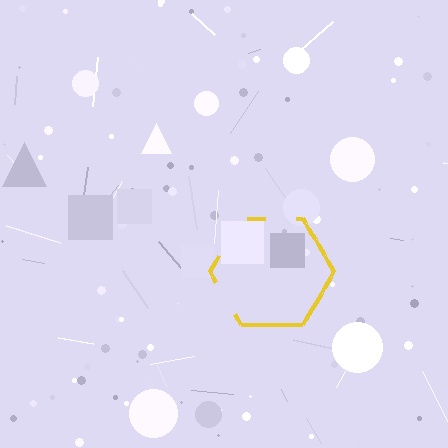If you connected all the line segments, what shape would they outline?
They would outline a hexagon.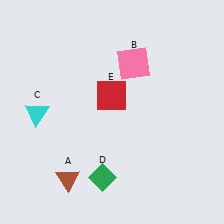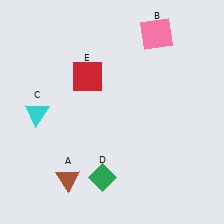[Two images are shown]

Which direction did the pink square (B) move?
The pink square (B) moved up.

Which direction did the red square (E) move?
The red square (E) moved left.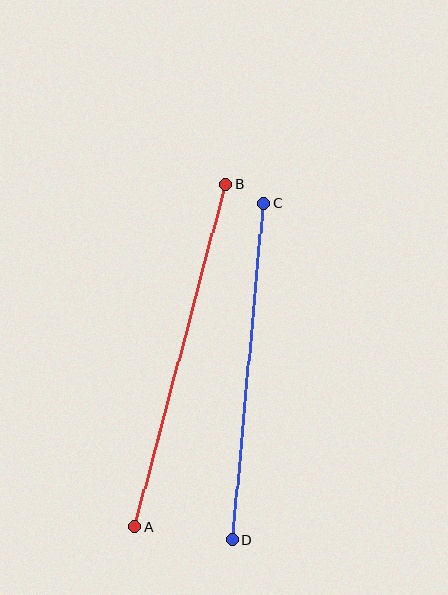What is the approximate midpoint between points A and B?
The midpoint is at approximately (180, 356) pixels.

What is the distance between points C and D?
The distance is approximately 338 pixels.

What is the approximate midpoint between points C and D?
The midpoint is at approximately (248, 372) pixels.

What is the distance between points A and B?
The distance is approximately 354 pixels.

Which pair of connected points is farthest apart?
Points A and B are farthest apart.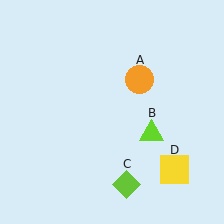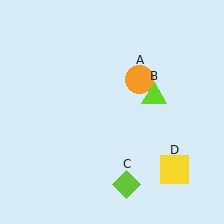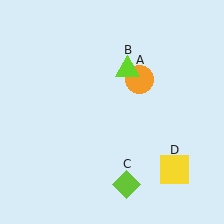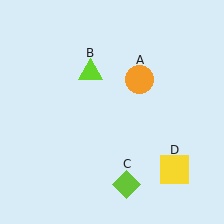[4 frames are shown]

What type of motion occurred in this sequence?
The lime triangle (object B) rotated counterclockwise around the center of the scene.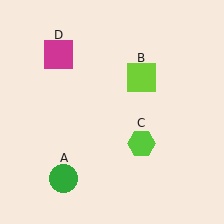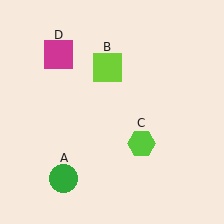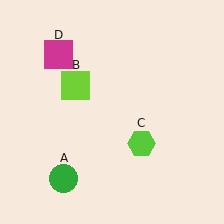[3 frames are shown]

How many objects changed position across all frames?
1 object changed position: lime square (object B).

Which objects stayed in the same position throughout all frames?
Green circle (object A) and lime hexagon (object C) and magenta square (object D) remained stationary.